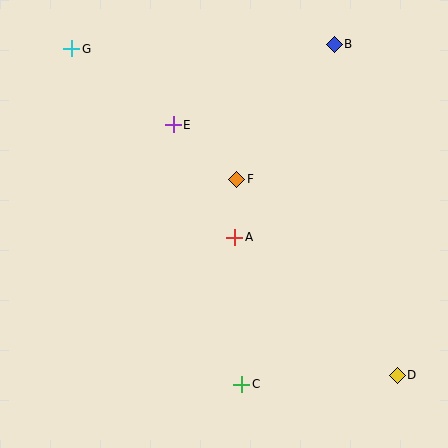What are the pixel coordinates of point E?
Point E is at (173, 125).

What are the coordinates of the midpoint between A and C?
The midpoint between A and C is at (238, 311).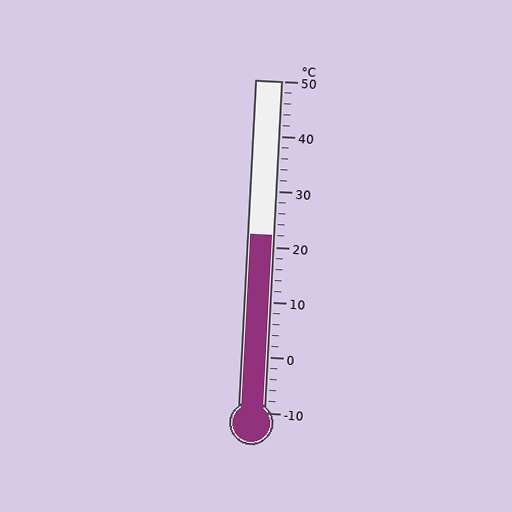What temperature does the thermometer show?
The thermometer shows approximately 22°C.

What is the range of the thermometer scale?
The thermometer scale ranges from -10°C to 50°C.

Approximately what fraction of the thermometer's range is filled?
The thermometer is filled to approximately 55% of its range.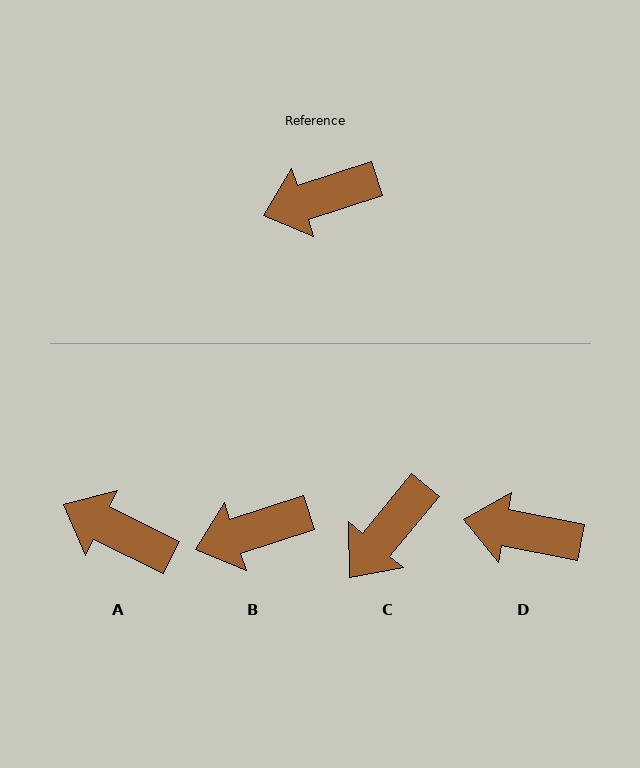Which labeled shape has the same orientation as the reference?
B.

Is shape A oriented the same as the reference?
No, it is off by about 44 degrees.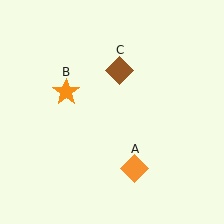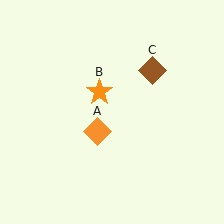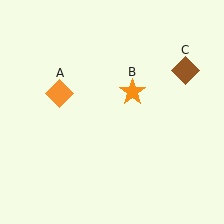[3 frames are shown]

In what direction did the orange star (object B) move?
The orange star (object B) moved right.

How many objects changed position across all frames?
3 objects changed position: orange diamond (object A), orange star (object B), brown diamond (object C).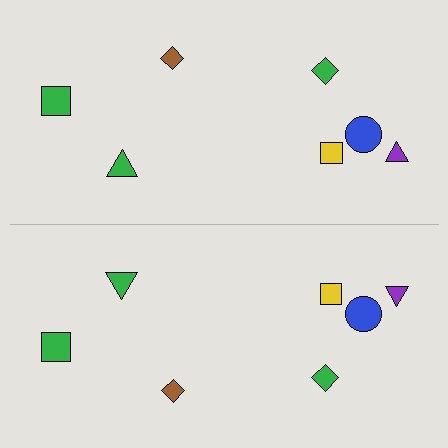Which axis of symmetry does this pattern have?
The pattern has a horizontal axis of symmetry running through the center of the image.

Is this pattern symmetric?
Yes, this pattern has bilateral (reflection) symmetry.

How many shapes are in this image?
There are 14 shapes in this image.